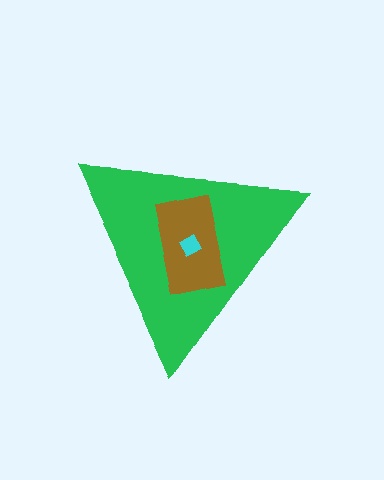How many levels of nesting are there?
3.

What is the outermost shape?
The green triangle.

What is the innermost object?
The cyan diamond.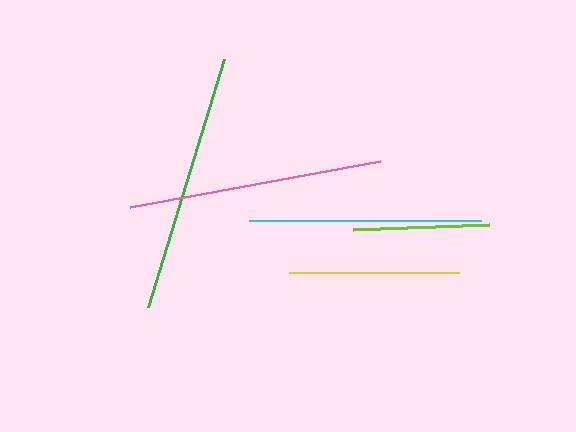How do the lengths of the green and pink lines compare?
The green and pink lines are approximately the same length.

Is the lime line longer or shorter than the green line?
The green line is longer than the lime line.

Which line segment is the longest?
The green line is the longest at approximately 259 pixels.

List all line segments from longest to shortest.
From longest to shortest: green, pink, cyan, yellow, lime.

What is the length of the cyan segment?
The cyan segment is approximately 232 pixels long.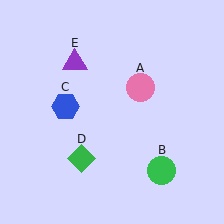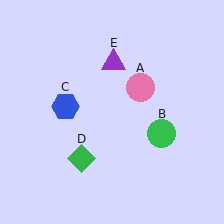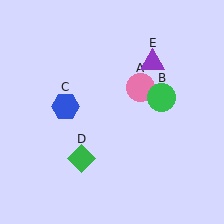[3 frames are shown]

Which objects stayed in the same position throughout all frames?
Pink circle (object A) and blue hexagon (object C) and green diamond (object D) remained stationary.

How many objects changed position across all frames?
2 objects changed position: green circle (object B), purple triangle (object E).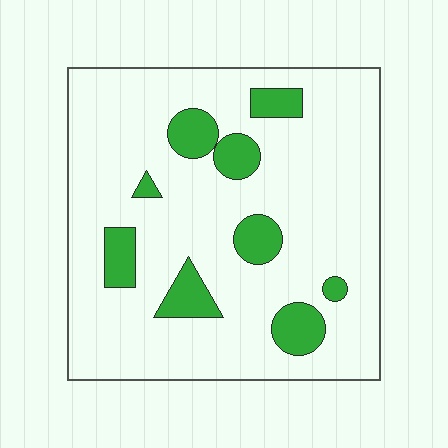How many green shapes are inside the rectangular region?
9.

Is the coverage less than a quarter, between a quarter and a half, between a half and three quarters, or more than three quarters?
Less than a quarter.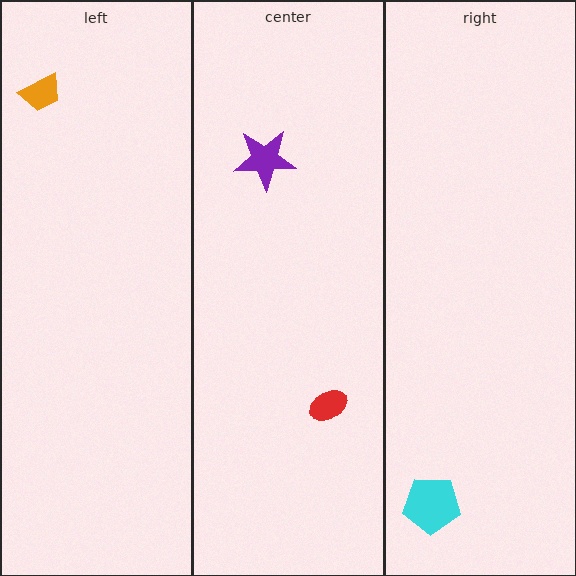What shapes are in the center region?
The purple star, the red ellipse.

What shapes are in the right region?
The cyan pentagon.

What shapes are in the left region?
The orange trapezoid.